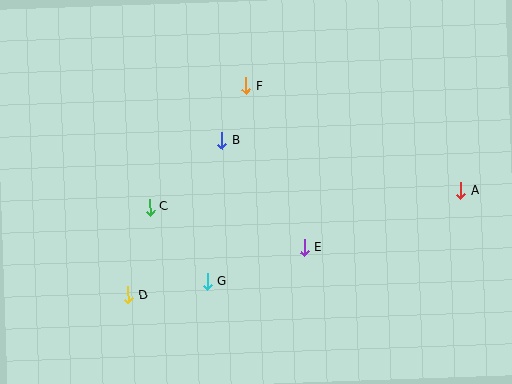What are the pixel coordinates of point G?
Point G is at (207, 281).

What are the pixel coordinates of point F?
Point F is at (246, 86).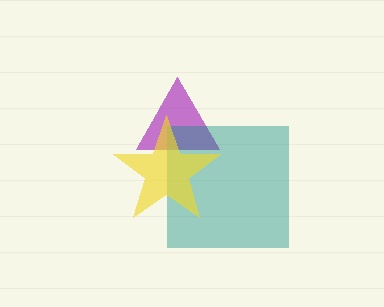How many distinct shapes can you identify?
There are 3 distinct shapes: a purple triangle, a teal square, a yellow star.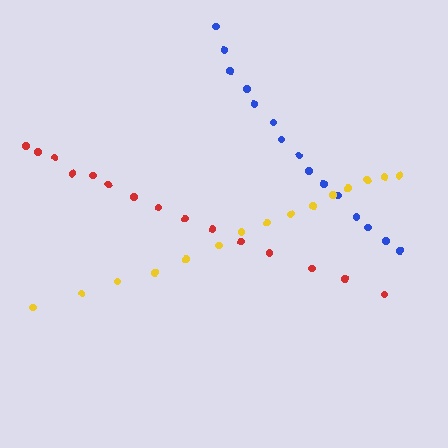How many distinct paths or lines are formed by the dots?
There are 3 distinct paths.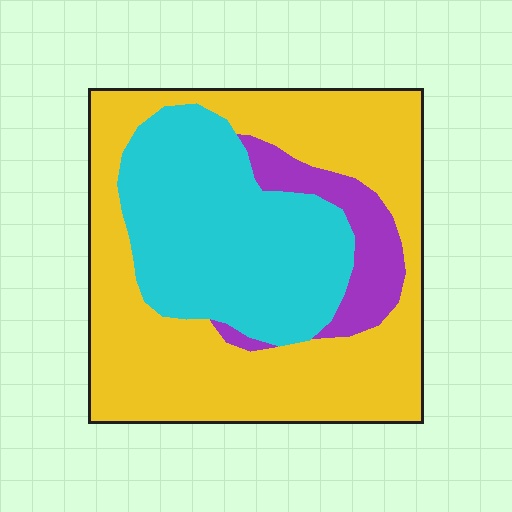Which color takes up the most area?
Yellow, at roughly 55%.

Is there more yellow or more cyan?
Yellow.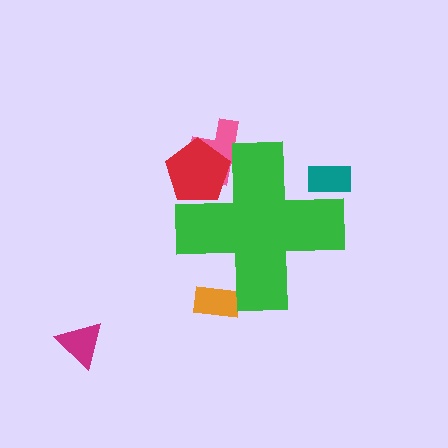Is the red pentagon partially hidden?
Yes, the red pentagon is partially hidden behind the green cross.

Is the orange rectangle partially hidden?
Yes, the orange rectangle is partially hidden behind the green cross.